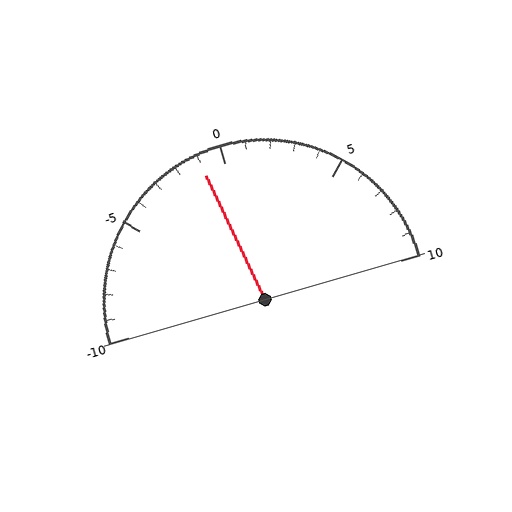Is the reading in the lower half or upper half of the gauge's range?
The reading is in the lower half of the range (-10 to 10).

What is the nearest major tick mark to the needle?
The nearest major tick mark is 0.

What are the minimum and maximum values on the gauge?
The gauge ranges from -10 to 10.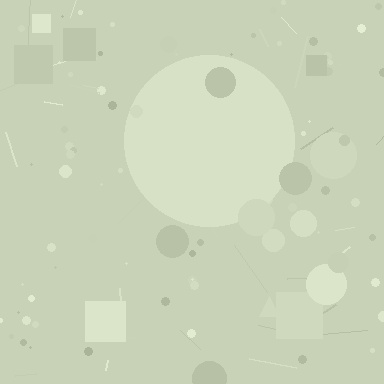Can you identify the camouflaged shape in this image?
The camouflaged shape is a circle.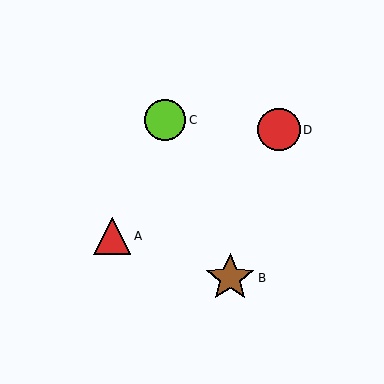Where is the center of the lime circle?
The center of the lime circle is at (165, 120).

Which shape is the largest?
The brown star (labeled B) is the largest.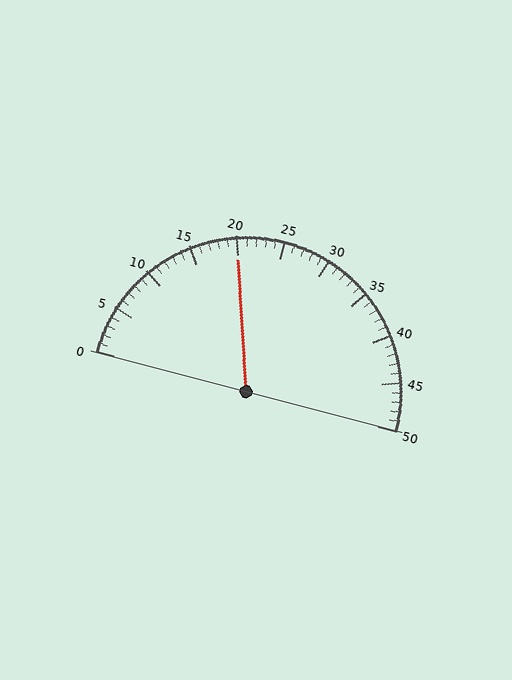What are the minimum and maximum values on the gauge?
The gauge ranges from 0 to 50.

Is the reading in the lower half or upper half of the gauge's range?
The reading is in the lower half of the range (0 to 50).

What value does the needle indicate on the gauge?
The needle indicates approximately 20.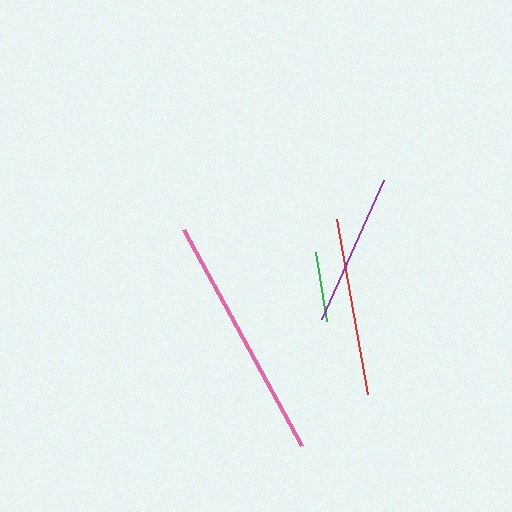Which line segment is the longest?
The pink line is the longest at approximately 245 pixels.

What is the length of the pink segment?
The pink segment is approximately 245 pixels long.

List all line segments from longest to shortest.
From longest to shortest: pink, red, purple, green.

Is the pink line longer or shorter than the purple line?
The pink line is longer than the purple line.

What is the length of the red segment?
The red segment is approximately 179 pixels long.